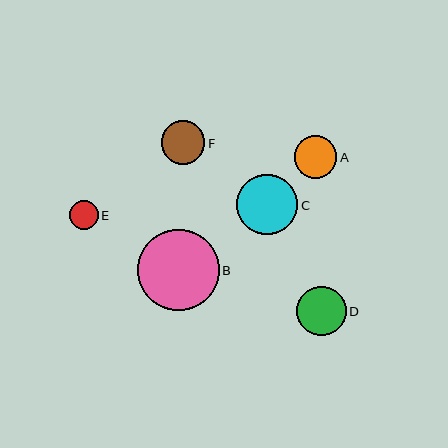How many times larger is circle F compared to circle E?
Circle F is approximately 1.5 times the size of circle E.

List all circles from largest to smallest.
From largest to smallest: B, C, D, F, A, E.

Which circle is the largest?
Circle B is the largest with a size of approximately 81 pixels.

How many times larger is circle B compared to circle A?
Circle B is approximately 1.9 times the size of circle A.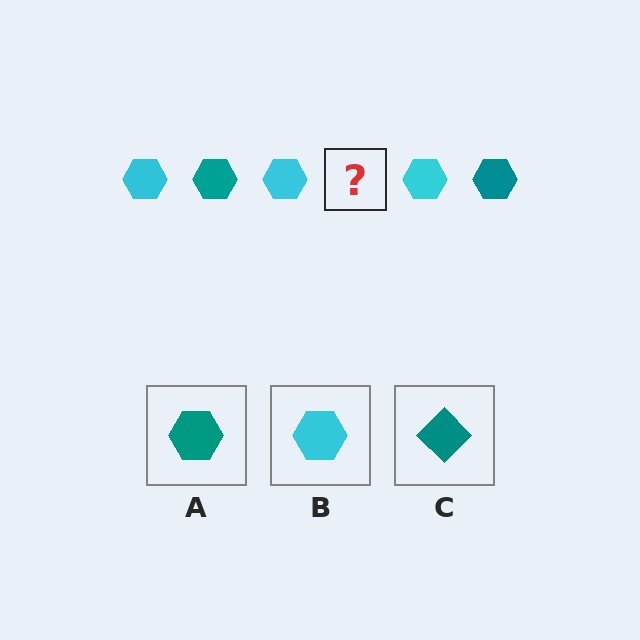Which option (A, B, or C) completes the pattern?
A.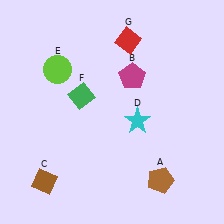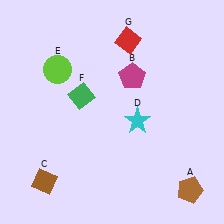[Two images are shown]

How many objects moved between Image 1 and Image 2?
1 object moved between the two images.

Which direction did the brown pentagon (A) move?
The brown pentagon (A) moved right.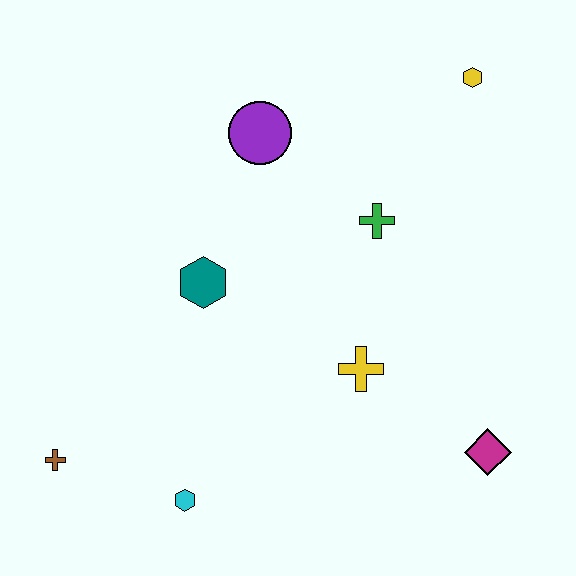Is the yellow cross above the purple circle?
No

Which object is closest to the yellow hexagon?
The green cross is closest to the yellow hexagon.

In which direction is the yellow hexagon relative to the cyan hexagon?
The yellow hexagon is above the cyan hexagon.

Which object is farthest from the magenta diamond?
The brown cross is farthest from the magenta diamond.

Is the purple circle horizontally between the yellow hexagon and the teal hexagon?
Yes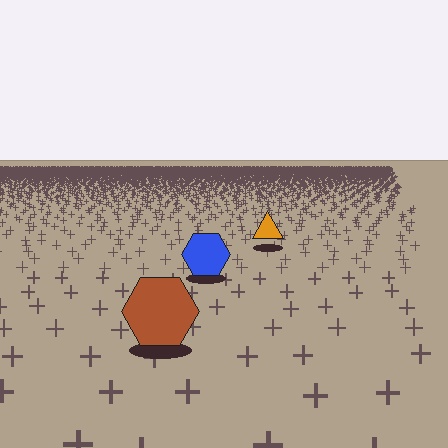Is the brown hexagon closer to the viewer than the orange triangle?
Yes. The brown hexagon is closer — you can tell from the texture gradient: the ground texture is coarser near it.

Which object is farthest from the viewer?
The orange triangle is farthest from the viewer. It appears smaller and the ground texture around it is denser.